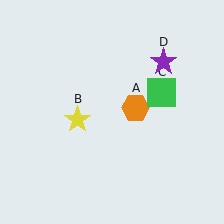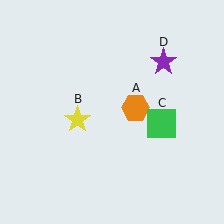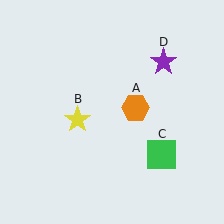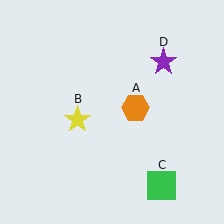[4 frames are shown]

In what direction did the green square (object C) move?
The green square (object C) moved down.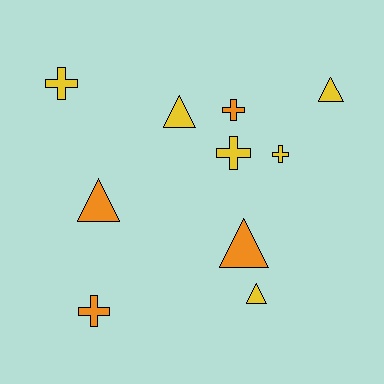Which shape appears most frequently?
Triangle, with 5 objects.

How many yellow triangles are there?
There are 3 yellow triangles.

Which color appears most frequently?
Yellow, with 6 objects.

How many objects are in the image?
There are 10 objects.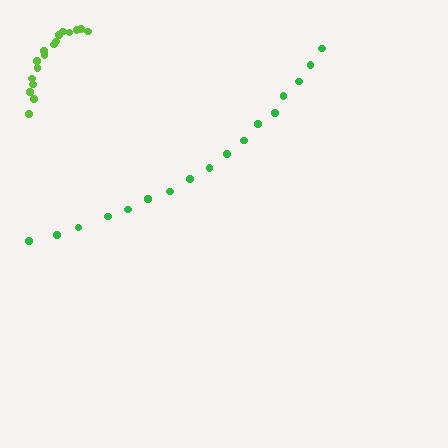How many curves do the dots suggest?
There are 2 distinct paths.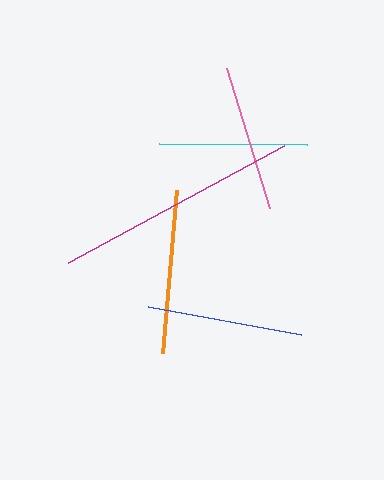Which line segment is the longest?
The magenta line is the longest at approximately 246 pixels.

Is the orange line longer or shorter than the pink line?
The orange line is longer than the pink line.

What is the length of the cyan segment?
The cyan segment is approximately 148 pixels long.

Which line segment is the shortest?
The pink line is the shortest at approximately 146 pixels.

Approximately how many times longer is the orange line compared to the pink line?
The orange line is approximately 1.1 times the length of the pink line.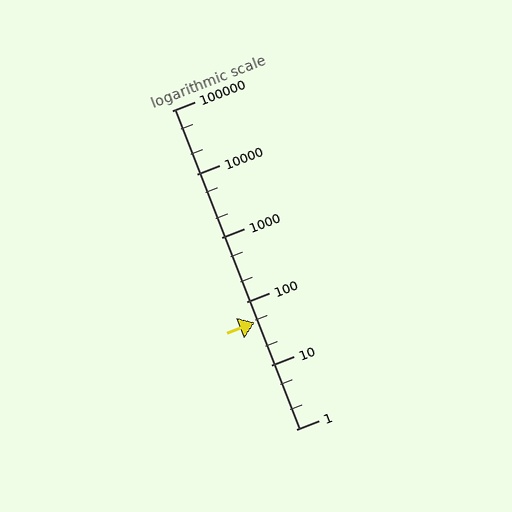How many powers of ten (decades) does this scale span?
The scale spans 5 decades, from 1 to 100000.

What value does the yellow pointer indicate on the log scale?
The pointer indicates approximately 47.